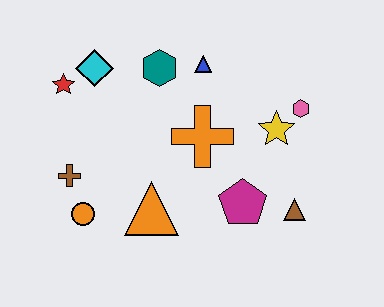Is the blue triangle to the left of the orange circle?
No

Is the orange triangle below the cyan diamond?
Yes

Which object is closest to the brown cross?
The orange circle is closest to the brown cross.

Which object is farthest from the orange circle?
The pink hexagon is farthest from the orange circle.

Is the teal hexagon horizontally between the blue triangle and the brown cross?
Yes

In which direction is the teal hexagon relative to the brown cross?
The teal hexagon is above the brown cross.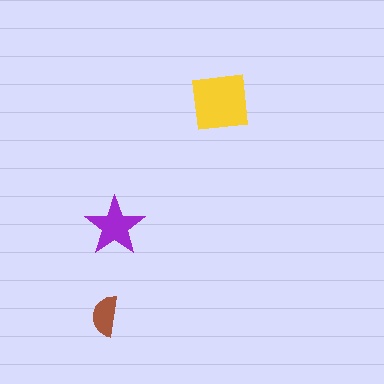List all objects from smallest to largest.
The brown semicircle, the purple star, the yellow square.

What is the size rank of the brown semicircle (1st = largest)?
3rd.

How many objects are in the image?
There are 3 objects in the image.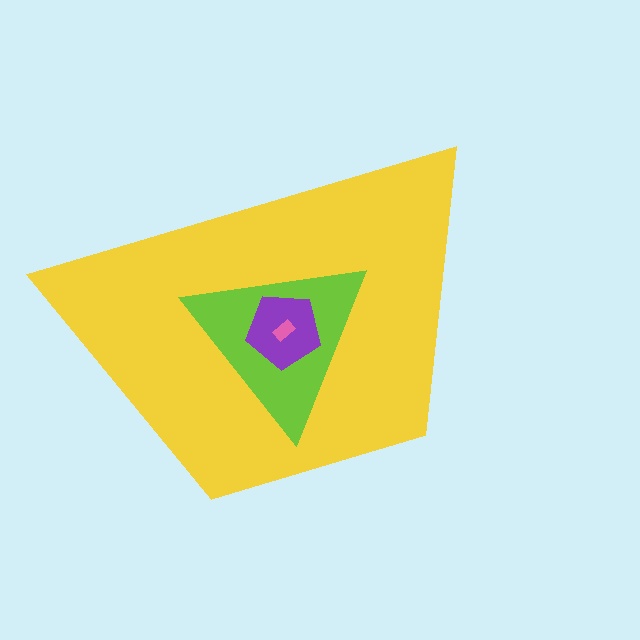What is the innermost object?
The pink rectangle.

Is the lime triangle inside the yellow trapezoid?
Yes.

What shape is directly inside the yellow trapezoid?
The lime triangle.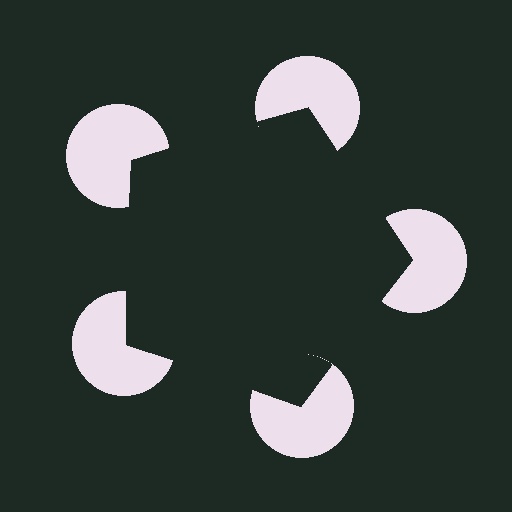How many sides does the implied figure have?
5 sides.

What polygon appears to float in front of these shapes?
An illusory pentagon — its edges are inferred from the aligned wedge cuts in the pac-man discs, not physically drawn.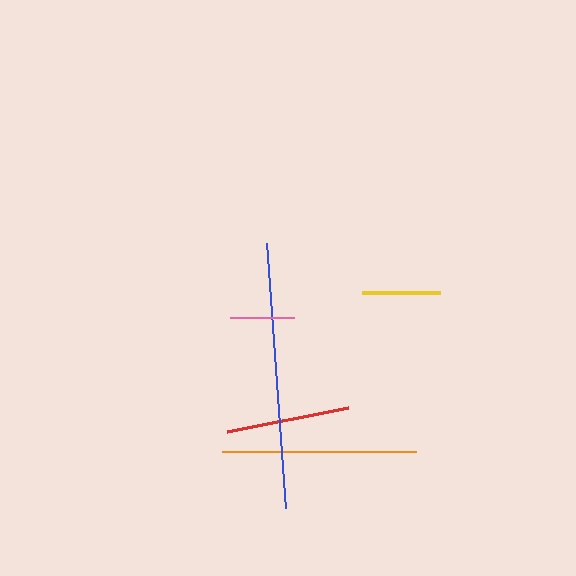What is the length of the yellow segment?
The yellow segment is approximately 78 pixels long.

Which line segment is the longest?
The blue line is the longest at approximately 266 pixels.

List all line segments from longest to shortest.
From longest to shortest: blue, orange, red, yellow, pink.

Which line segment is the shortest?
The pink line is the shortest at approximately 64 pixels.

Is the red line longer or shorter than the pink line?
The red line is longer than the pink line.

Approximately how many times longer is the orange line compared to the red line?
The orange line is approximately 1.6 times the length of the red line.